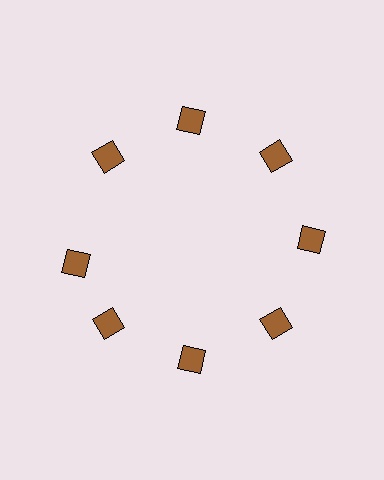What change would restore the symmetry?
The symmetry would be restored by rotating it back into even spacing with its neighbors so that all 8 diamonds sit at equal angles and equal distance from the center.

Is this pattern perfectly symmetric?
No. The 8 brown diamonds are arranged in a ring, but one element near the 9 o'clock position is rotated out of alignment along the ring, breaking the 8-fold rotational symmetry.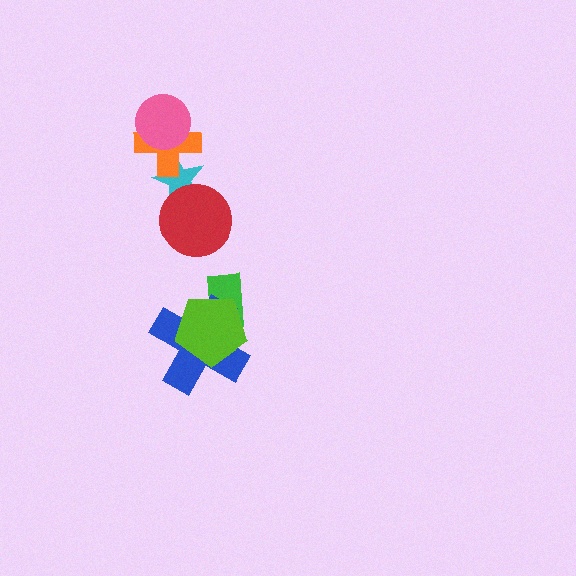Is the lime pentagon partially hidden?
No, no other shape covers it.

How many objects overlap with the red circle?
1 object overlaps with the red circle.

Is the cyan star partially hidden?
Yes, it is partially covered by another shape.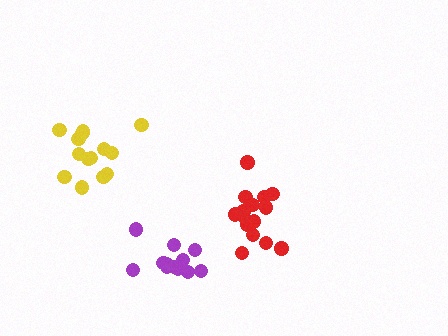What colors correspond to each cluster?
The clusters are colored: purple, red, yellow.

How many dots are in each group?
Group 1: 12 dots, Group 2: 15 dots, Group 3: 14 dots (41 total).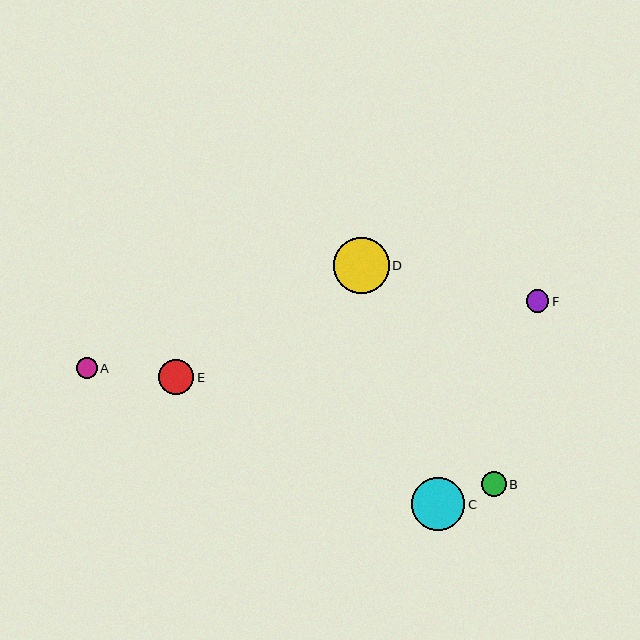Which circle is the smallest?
Circle A is the smallest with a size of approximately 21 pixels.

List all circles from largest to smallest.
From largest to smallest: D, C, E, B, F, A.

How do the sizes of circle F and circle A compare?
Circle F and circle A are approximately the same size.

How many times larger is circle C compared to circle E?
Circle C is approximately 1.5 times the size of circle E.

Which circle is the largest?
Circle D is the largest with a size of approximately 56 pixels.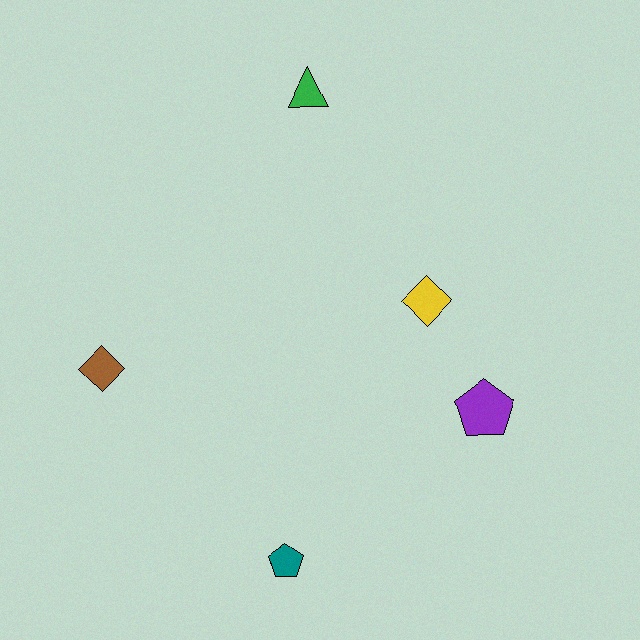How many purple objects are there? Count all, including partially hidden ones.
There is 1 purple object.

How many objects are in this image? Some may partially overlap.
There are 5 objects.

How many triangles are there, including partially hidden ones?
There is 1 triangle.